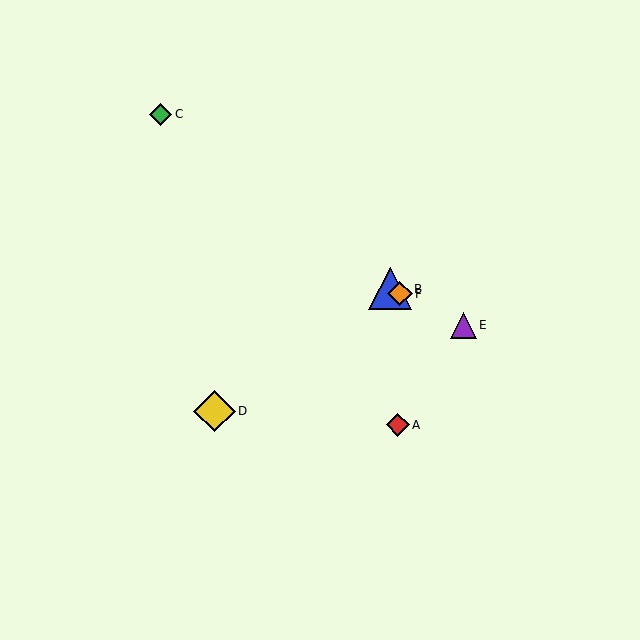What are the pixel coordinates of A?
Object A is at (398, 425).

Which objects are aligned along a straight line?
Objects B, E, F are aligned along a straight line.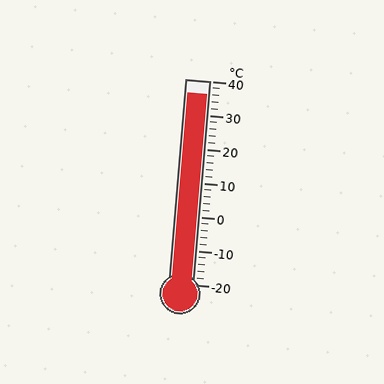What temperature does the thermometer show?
The thermometer shows approximately 36°C.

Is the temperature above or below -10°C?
The temperature is above -10°C.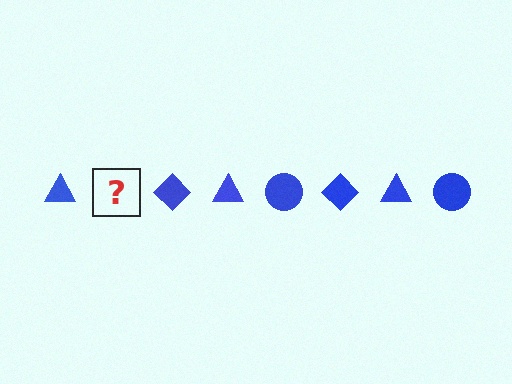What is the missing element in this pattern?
The missing element is a blue circle.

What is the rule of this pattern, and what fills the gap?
The rule is that the pattern cycles through triangle, circle, diamond shapes in blue. The gap should be filled with a blue circle.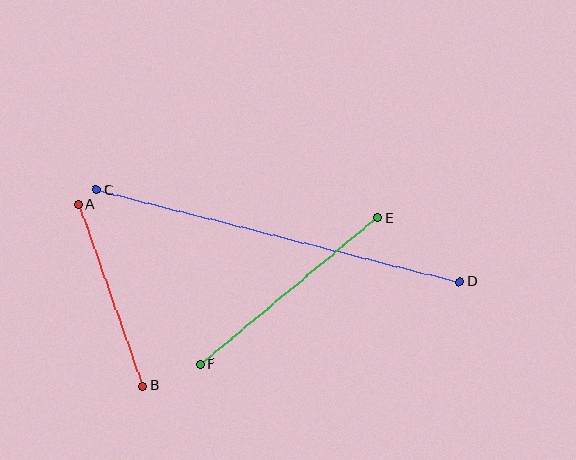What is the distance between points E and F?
The distance is approximately 229 pixels.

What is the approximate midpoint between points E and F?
The midpoint is at approximately (289, 291) pixels.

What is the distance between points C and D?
The distance is approximately 375 pixels.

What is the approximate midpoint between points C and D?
The midpoint is at approximately (278, 236) pixels.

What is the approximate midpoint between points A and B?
The midpoint is at approximately (111, 295) pixels.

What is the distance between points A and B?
The distance is approximately 192 pixels.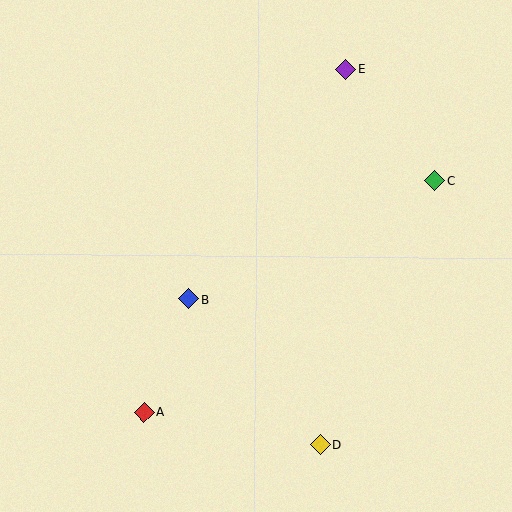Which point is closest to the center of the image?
Point B at (188, 299) is closest to the center.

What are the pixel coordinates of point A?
Point A is at (144, 412).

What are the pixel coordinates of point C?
Point C is at (434, 181).